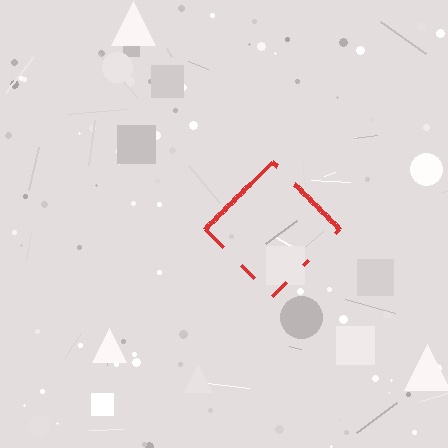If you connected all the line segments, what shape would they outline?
They would outline a diamond.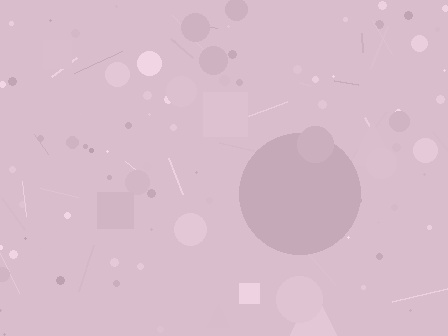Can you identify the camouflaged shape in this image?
The camouflaged shape is a circle.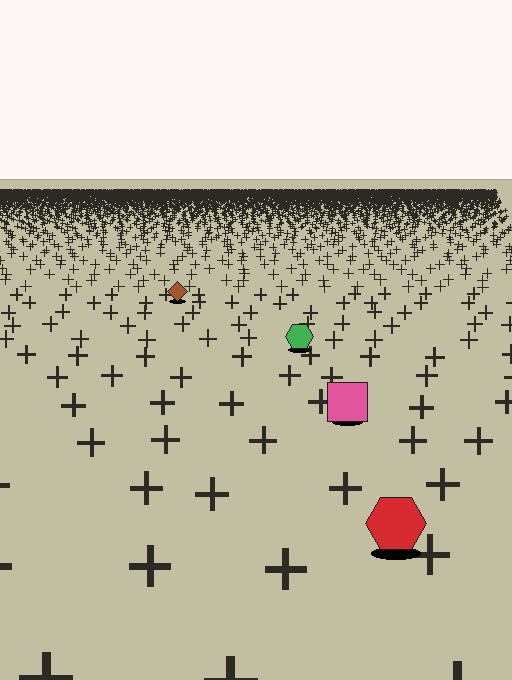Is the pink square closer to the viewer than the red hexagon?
No. The red hexagon is closer — you can tell from the texture gradient: the ground texture is coarser near it.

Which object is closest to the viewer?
The red hexagon is closest. The texture marks near it are larger and more spread out.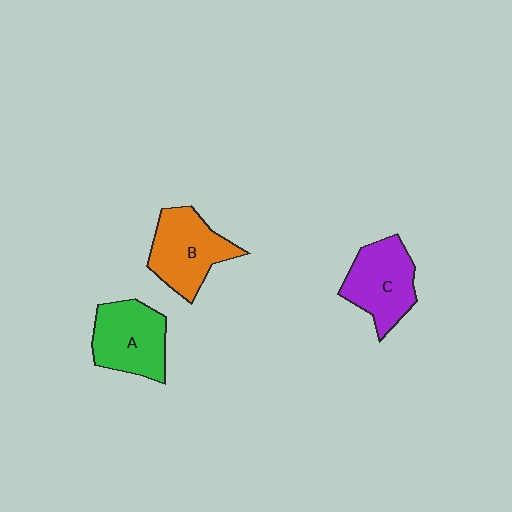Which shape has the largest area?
Shape B (orange).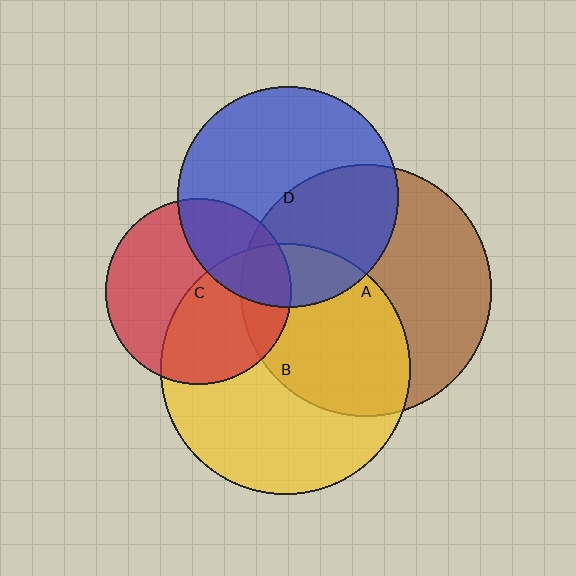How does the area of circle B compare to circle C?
Approximately 1.8 times.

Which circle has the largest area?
Circle A (brown).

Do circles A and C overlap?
Yes.